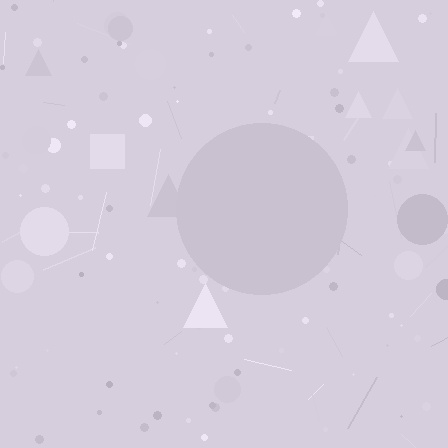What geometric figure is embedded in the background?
A circle is embedded in the background.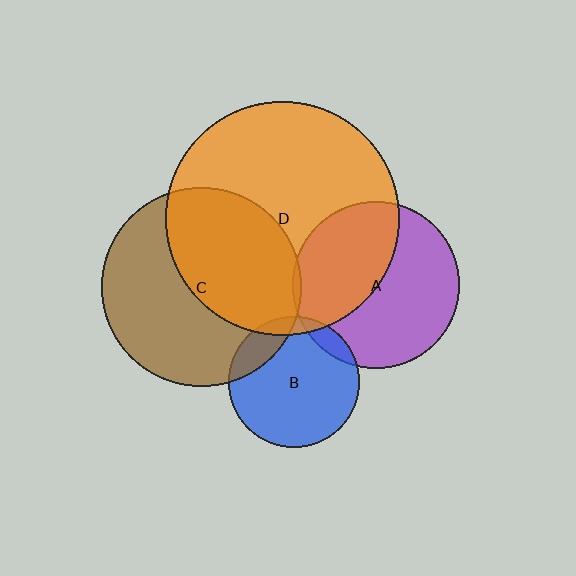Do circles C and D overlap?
Yes.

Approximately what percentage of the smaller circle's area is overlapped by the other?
Approximately 45%.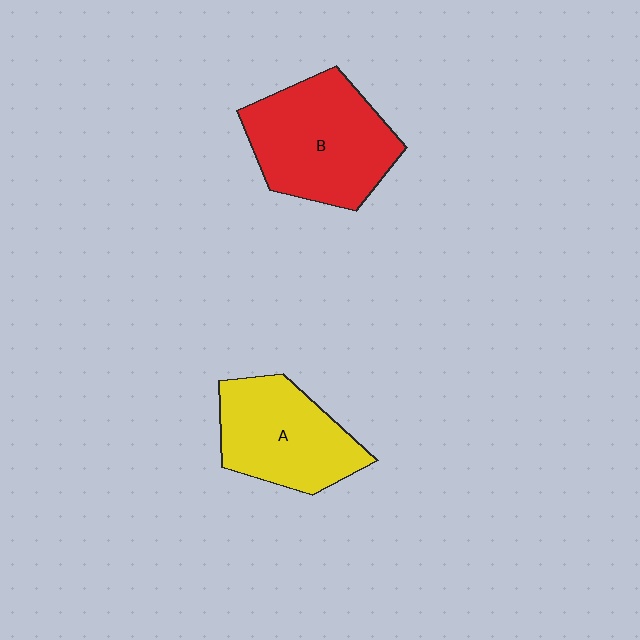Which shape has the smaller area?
Shape A (yellow).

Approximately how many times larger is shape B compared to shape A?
Approximately 1.2 times.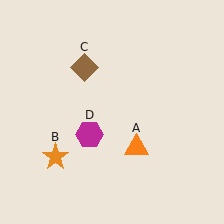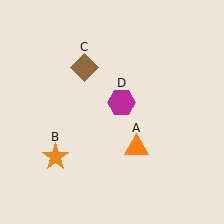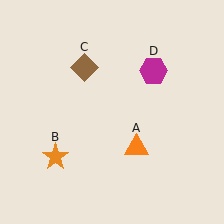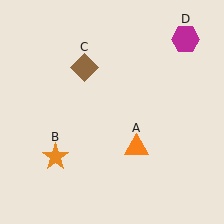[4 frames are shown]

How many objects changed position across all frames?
1 object changed position: magenta hexagon (object D).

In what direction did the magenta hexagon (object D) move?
The magenta hexagon (object D) moved up and to the right.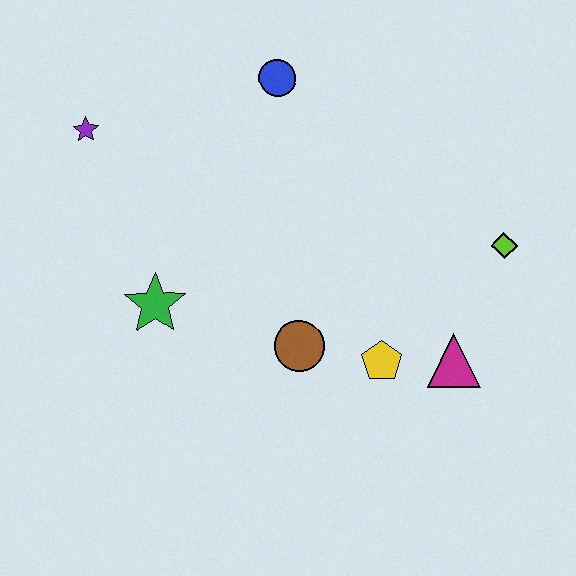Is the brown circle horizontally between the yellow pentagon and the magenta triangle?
No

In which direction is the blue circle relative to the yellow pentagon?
The blue circle is above the yellow pentagon.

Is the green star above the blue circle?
No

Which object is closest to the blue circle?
The purple star is closest to the blue circle.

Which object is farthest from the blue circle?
The magenta triangle is farthest from the blue circle.